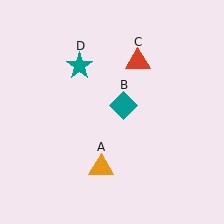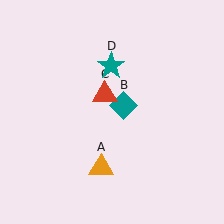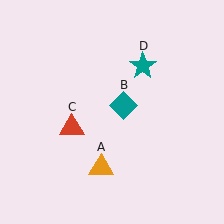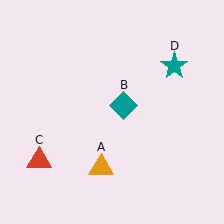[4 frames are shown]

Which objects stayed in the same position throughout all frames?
Orange triangle (object A) and teal diamond (object B) remained stationary.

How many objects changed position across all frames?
2 objects changed position: red triangle (object C), teal star (object D).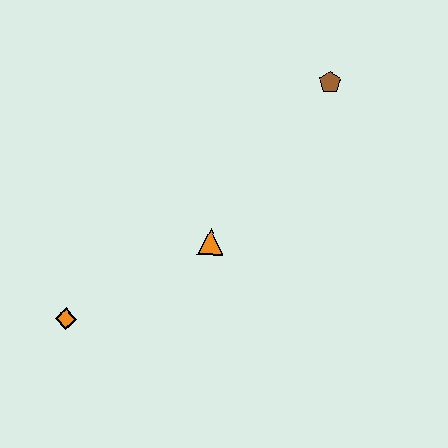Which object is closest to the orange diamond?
The orange triangle is closest to the orange diamond.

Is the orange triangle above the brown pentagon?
No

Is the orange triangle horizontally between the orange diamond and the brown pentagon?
Yes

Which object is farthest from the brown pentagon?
The orange diamond is farthest from the brown pentagon.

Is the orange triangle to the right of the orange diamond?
Yes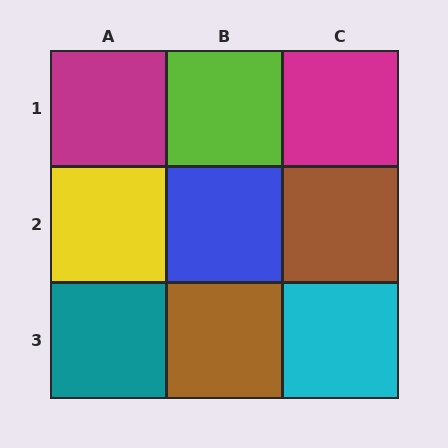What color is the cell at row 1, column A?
Magenta.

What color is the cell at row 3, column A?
Teal.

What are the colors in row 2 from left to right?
Yellow, blue, brown.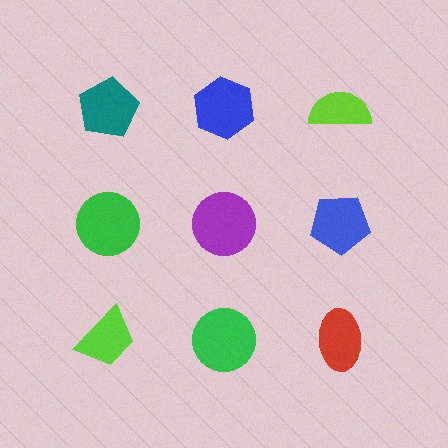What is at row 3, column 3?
A red ellipse.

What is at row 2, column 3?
A blue pentagon.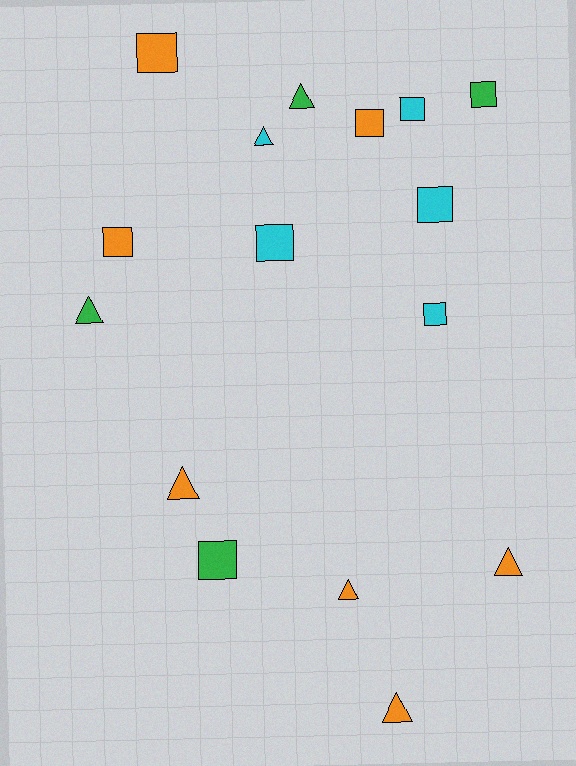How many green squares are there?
There are 2 green squares.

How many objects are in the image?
There are 16 objects.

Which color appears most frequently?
Orange, with 7 objects.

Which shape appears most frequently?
Square, with 9 objects.